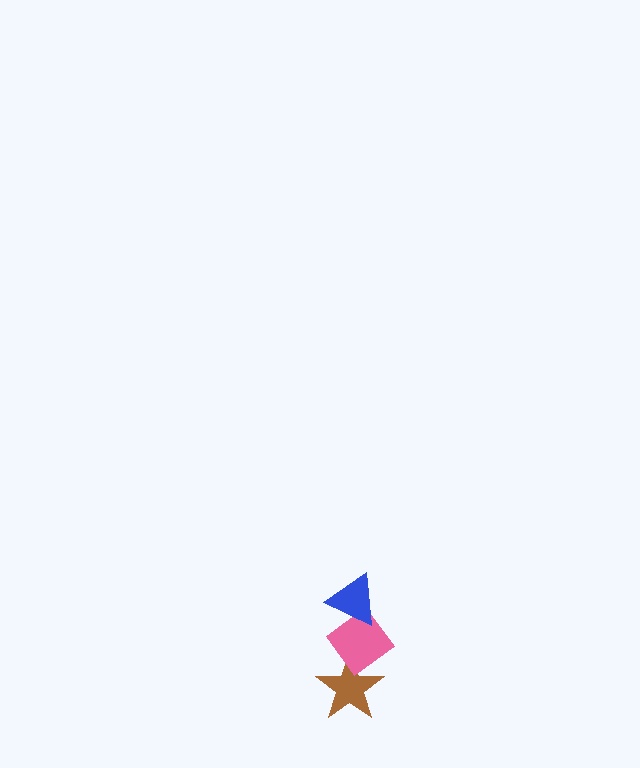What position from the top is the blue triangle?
The blue triangle is 1st from the top.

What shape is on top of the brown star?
The pink diamond is on top of the brown star.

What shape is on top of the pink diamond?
The blue triangle is on top of the pink diamond.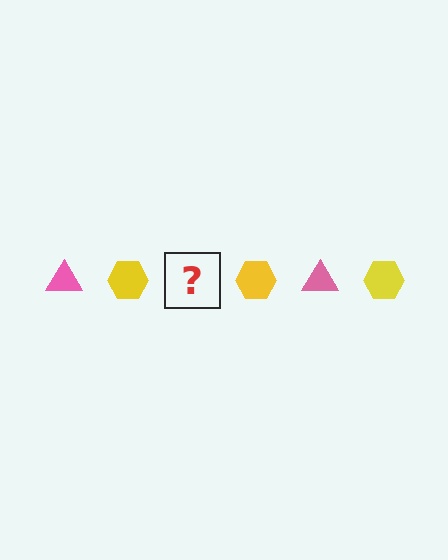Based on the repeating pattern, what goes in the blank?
The blank should be a pink triangle.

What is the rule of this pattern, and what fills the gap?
The rule is that the pattern alternates between pink triangle and yellow hexagon. The gap should be filled with a pink triangle.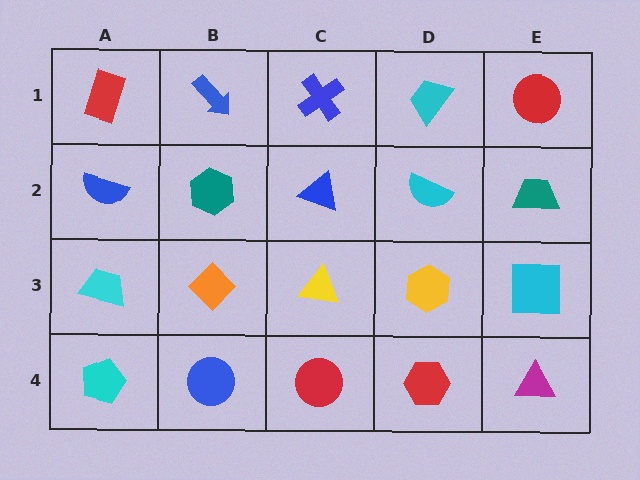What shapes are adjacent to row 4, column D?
A yellow hexagon (row 3, column D), a red circle (row 4, column C), a magenta triangle (row 4, column E).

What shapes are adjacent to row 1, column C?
A blue triangle (row 2, column C), a blue arrow (row 1, column B), a cyan trapezoid (row 1, column D).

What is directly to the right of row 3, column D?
A cyan square.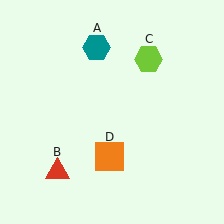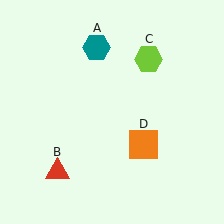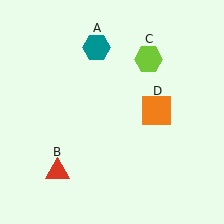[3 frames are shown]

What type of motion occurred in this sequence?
The orange square (object D) rotated counterclockwise around the center of the scene.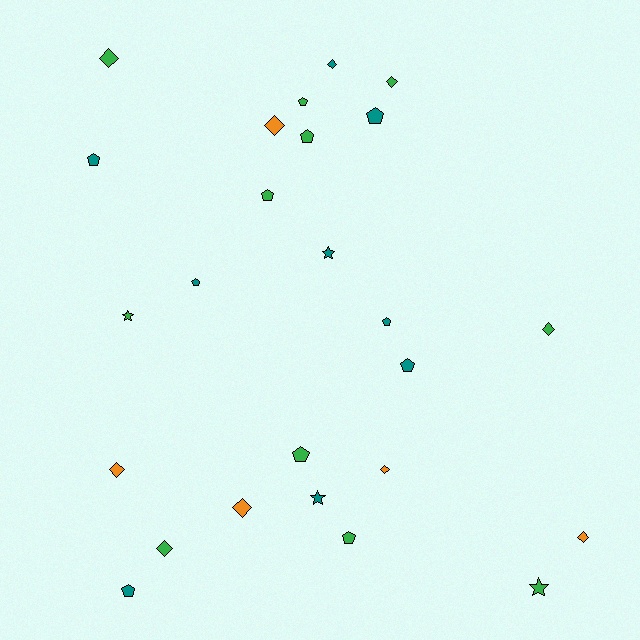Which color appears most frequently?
Green, with 11 objects.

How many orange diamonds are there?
There are 5 orange diamonds.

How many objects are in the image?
There are 25 objects.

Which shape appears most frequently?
Pentagon, with 11 objects.